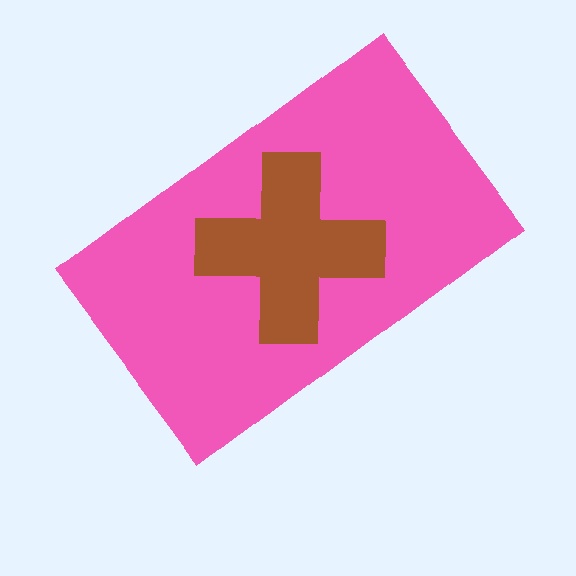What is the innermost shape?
The brown cross.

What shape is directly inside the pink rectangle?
The brown cross.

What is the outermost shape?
The pink rectangle.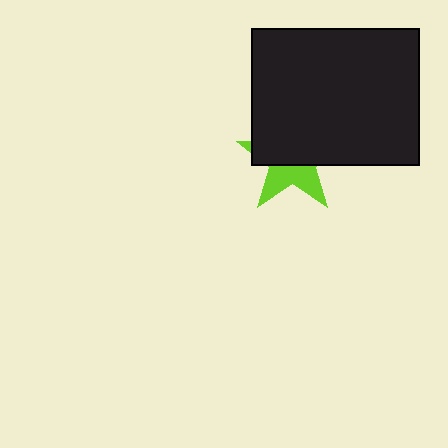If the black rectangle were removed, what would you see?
You would see the complete lime star.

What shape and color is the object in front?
The object in front is a black rectangle.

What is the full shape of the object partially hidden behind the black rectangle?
The partially hidden object is a lime star.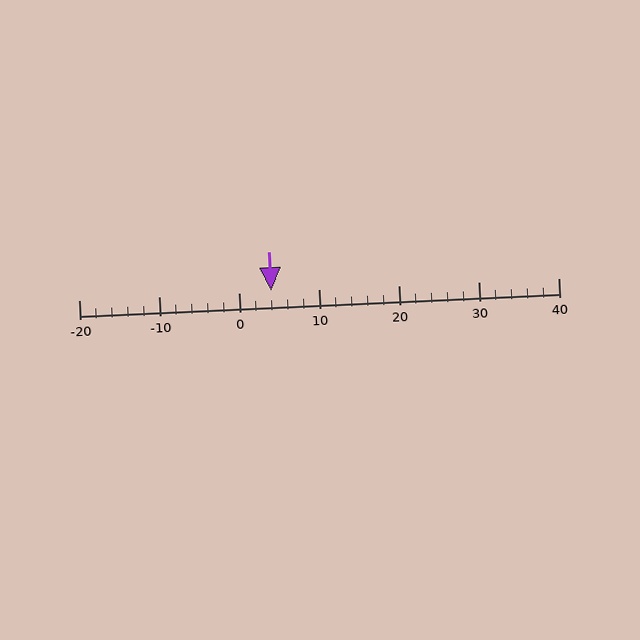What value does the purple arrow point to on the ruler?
The purple arrow points to approximately 4.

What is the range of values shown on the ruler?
The ruler shows values from -20 to 40.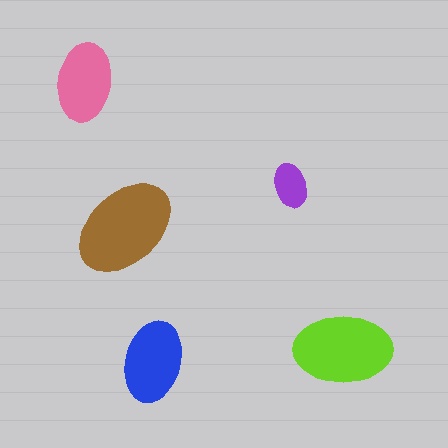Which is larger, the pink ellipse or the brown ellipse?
The brown one.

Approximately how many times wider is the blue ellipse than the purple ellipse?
About 2 times wider.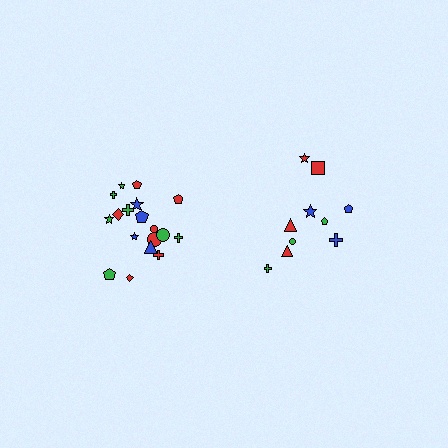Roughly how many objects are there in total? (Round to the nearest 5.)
Roughly 30 objects in total.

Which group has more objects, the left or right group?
The left group.